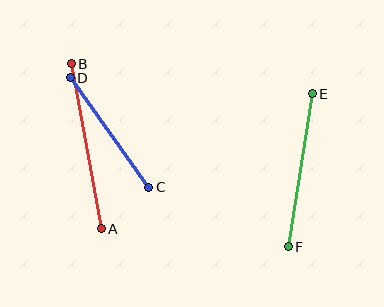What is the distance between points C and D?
The distance is approximately 135 pixels.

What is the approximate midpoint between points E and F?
The midpoint is at approximately (300, 170) pixels.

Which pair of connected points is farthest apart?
Points A and B are farthest apart.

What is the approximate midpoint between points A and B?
The midpoint is at approximately (86, 146) pixels.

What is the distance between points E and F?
The distance is approximately 155 pixels.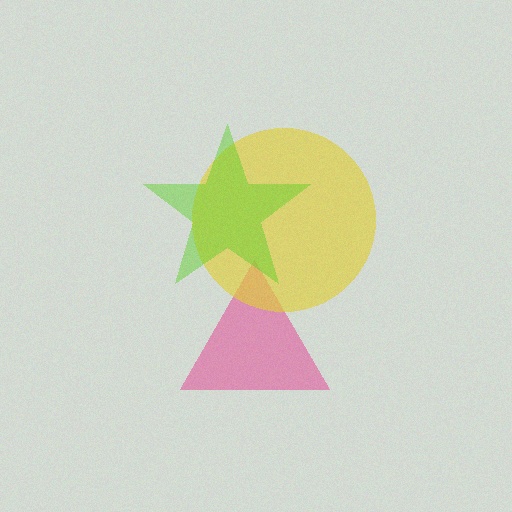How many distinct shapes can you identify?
There are 3 distinct shapes: a pink triangle, a yellow circle, a lime star.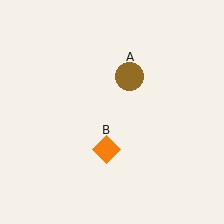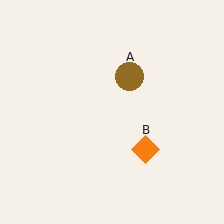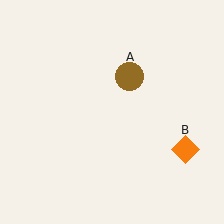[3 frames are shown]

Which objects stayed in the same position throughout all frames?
Brown circle (object A) remained stationary.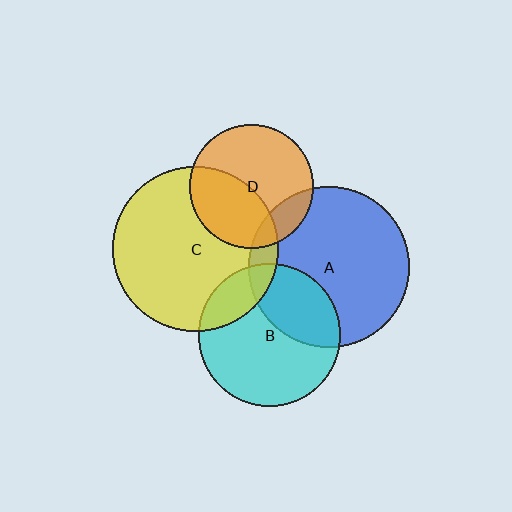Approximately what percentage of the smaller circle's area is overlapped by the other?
Approximately 20%.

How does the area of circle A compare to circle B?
Approximately 1.3 times.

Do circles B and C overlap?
Yes.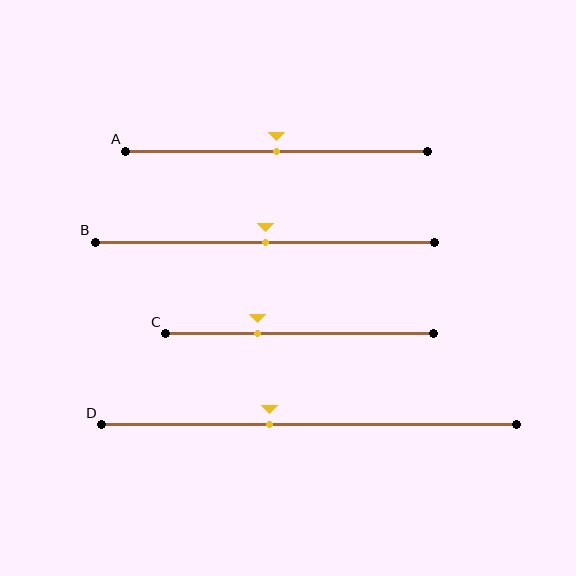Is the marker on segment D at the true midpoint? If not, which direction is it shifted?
No, the marker on segment D is shifted to the left by about 10% of the segment length.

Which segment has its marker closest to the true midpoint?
Segment A has its marker closest to the true midpoint.